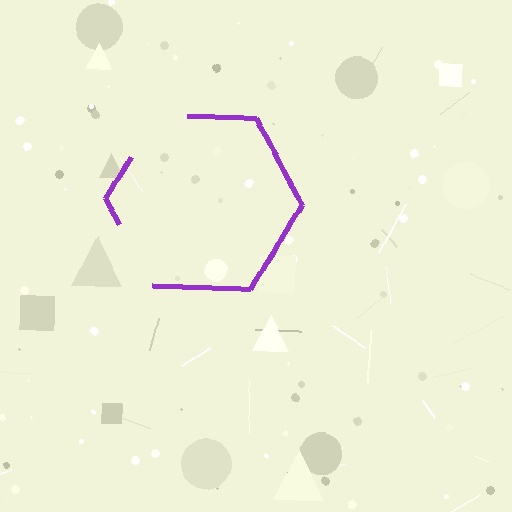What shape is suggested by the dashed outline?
The dashed outline suggests a hexagon.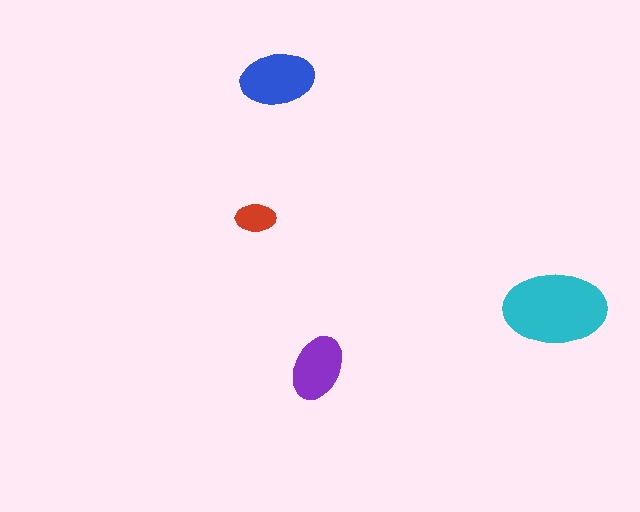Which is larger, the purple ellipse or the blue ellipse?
The blue one.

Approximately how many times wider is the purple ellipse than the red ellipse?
About 1.5 times wider.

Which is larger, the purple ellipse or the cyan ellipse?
The cyan one.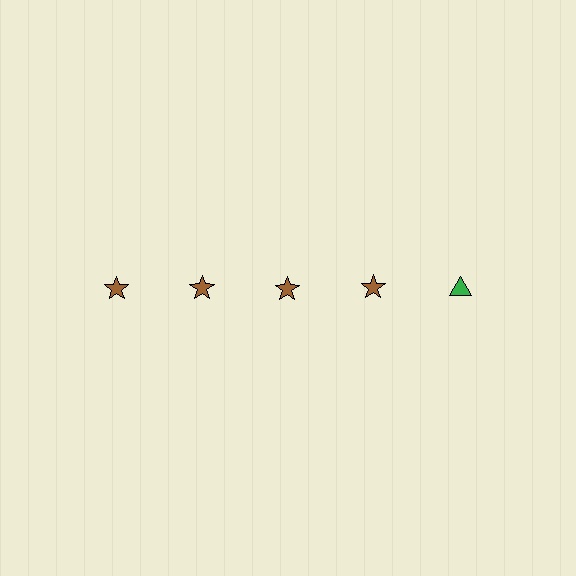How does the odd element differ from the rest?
It differs in both color (green instead of brown) and shape (triangle instead of star).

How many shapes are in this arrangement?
There are 5 shapes arranged in a grid pattern.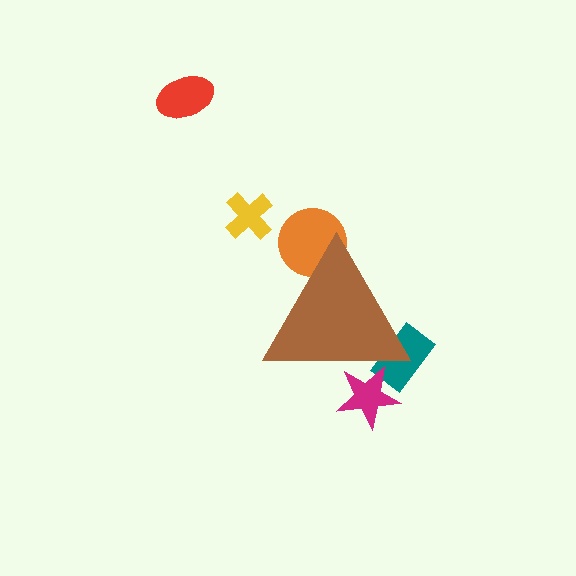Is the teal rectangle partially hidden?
Yes, the teal rectangle is partially hidden behind the brown triangle.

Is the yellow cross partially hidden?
No, the yellow cross is fully visible.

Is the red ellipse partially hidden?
No, the red ellipse is fully visible.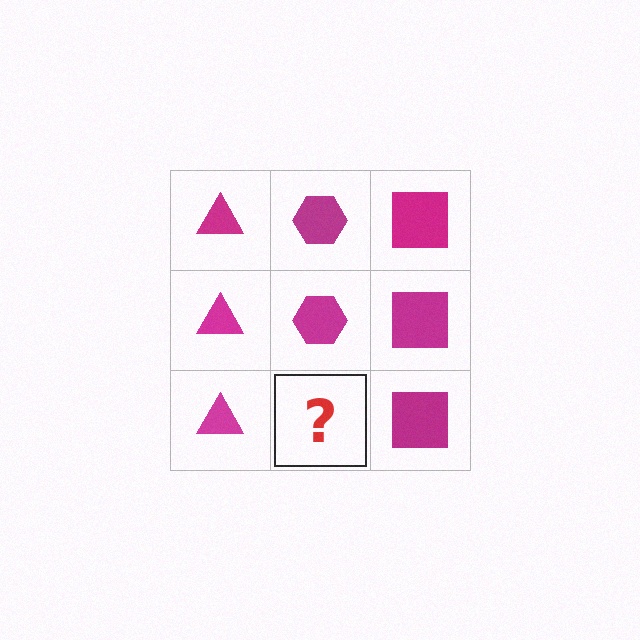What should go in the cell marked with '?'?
The missing cell should contain a magenta hexagon.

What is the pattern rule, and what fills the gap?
The rule is that each column has a consistent shape. The gap should be filled with a magenta hexagon.